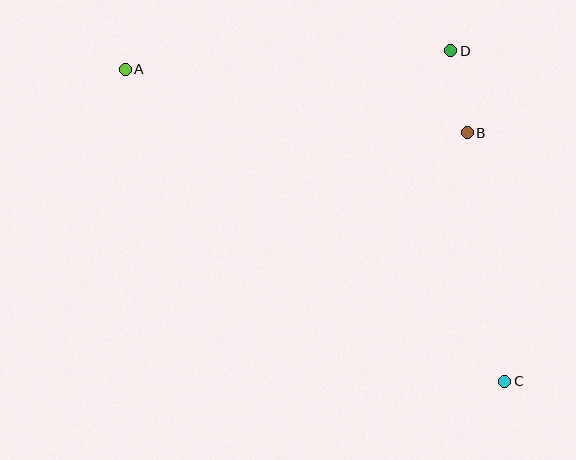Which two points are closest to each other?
Points B and D are closest to each other.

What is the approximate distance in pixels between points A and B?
The distance between A and B is approximately 348 pixels.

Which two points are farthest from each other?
Points A and C are farthest from each other.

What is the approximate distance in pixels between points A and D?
The distance between A and D is approximately 326 pixels.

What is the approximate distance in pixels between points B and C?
The distance between B and C is approximately 251 pixels.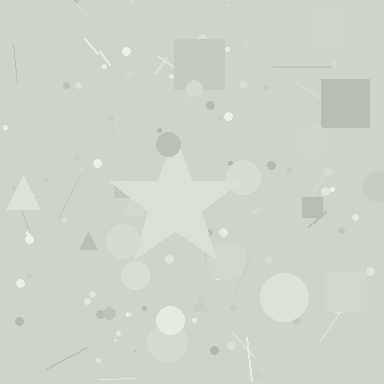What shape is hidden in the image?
A star is hidden in the image.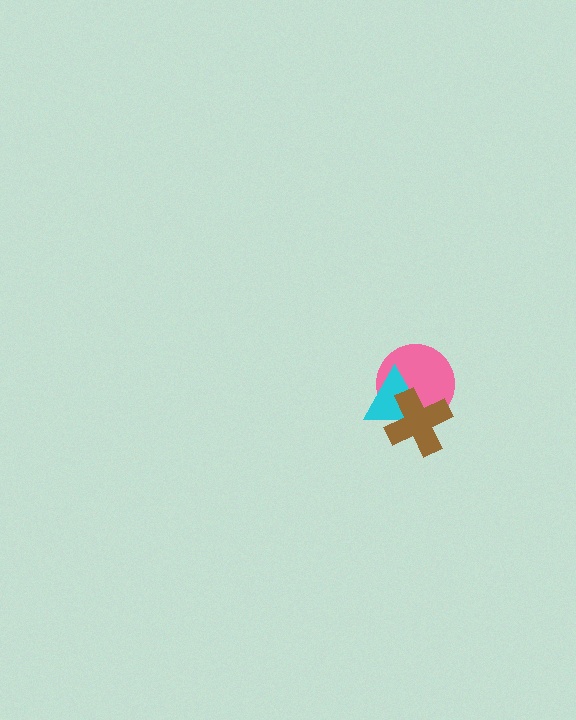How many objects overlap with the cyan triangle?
2 objects overlap with the cyan triangle.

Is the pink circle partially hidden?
Yes, it is partially covered by another shape.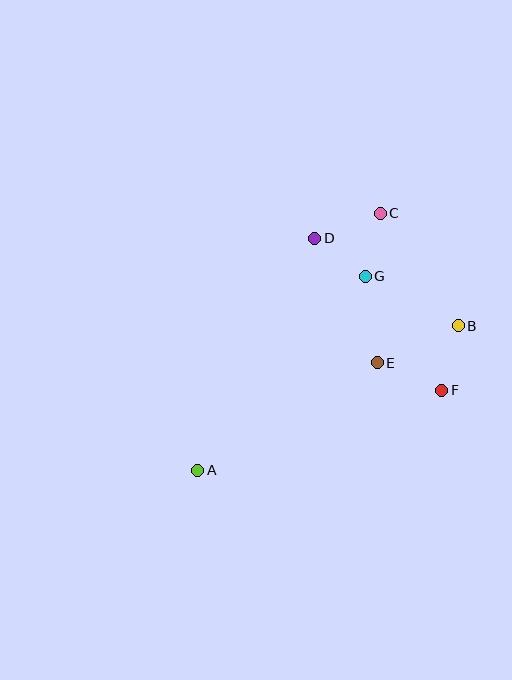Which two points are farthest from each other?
Points A and C are farthest from each other.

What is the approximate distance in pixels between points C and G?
The distance between C and G is approximately 65 pixels.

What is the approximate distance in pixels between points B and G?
The distance between B and G is approximately 105 pixels.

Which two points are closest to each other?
Points D and G are closest to each other.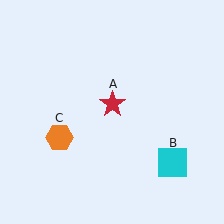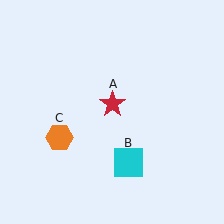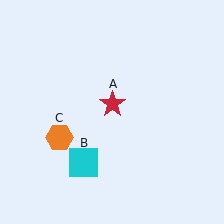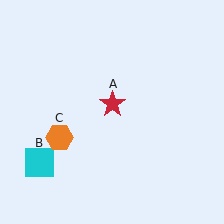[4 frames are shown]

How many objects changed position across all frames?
1 object changed position: cyan square (object B).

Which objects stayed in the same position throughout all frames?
Red star (object A) and orange hexagon (object C) remained stationary.